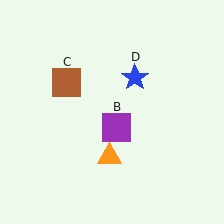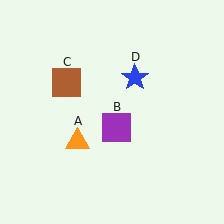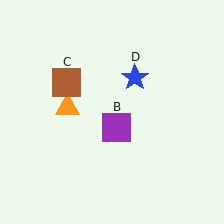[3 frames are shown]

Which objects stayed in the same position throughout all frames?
Purple square (object B) and brown square (object C) and blue star (object D) remained stationary.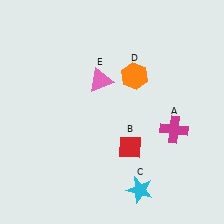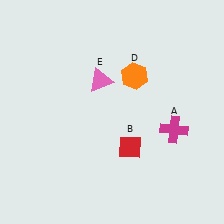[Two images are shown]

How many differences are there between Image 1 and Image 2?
There is 1 difference between the two images.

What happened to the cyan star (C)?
The cyan star (C) was removed in Image 2. It was in the bottom-right area of Image 1.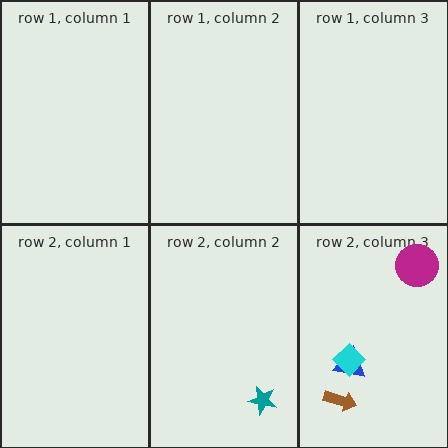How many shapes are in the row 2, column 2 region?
1.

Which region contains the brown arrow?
The row 2, column 3 region.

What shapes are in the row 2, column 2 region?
The teal star.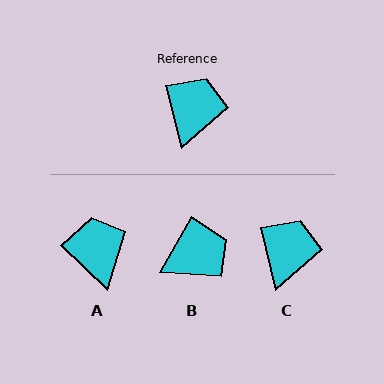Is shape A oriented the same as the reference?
No, it is off by about 32 degrees.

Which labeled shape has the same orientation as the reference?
C.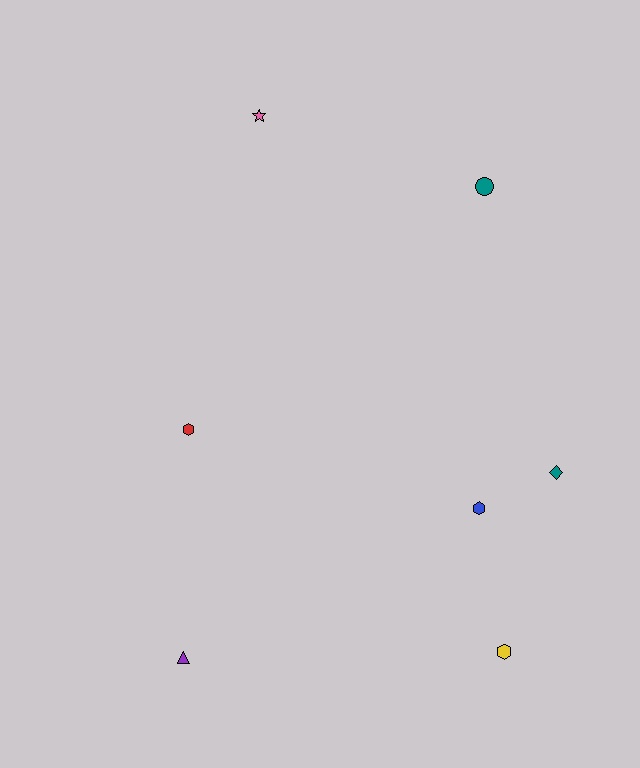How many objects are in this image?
There are 7 objects.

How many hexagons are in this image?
There are 3 hexagons.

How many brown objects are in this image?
There are no brown objects.